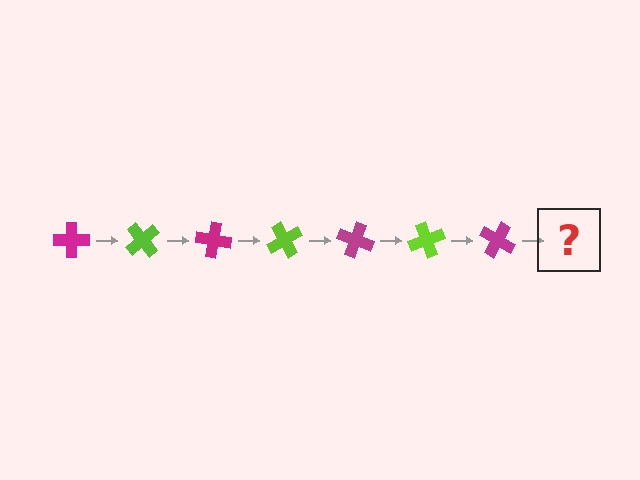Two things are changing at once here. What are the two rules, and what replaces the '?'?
The two rules are that it rotates 50 degrees each step and the color cycles through magenta and lime. The '?' should be a lime cross, rotated 350 degrees from the start.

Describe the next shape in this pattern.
It should be a lime cross, rotated 350 degrees from the start.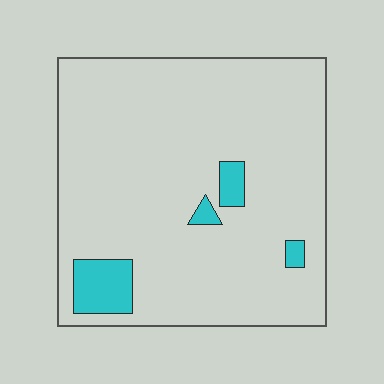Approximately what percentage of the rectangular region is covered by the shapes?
Approximately 10%.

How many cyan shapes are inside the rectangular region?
4.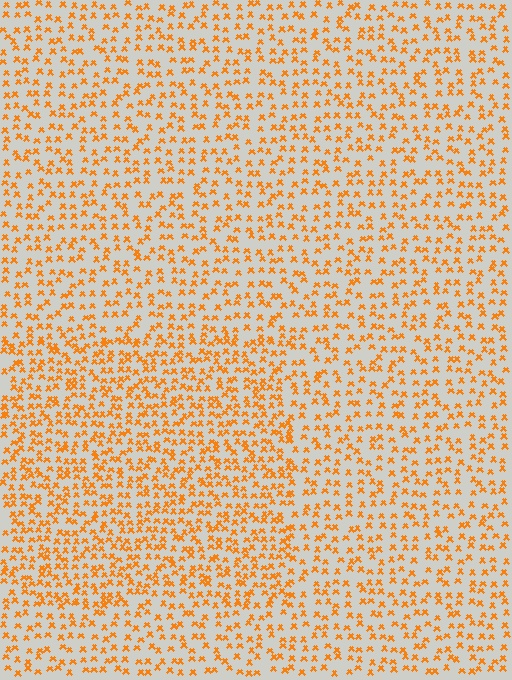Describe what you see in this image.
The image contains small orange elements arranged at two different densities. A rectangle-shaped region is visible where the elements are more densely packed than the surrounding area.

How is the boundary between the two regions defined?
The boundary is defined by a change in element density (approximately 1.5x ratio). All elements are the same color, size, and shape.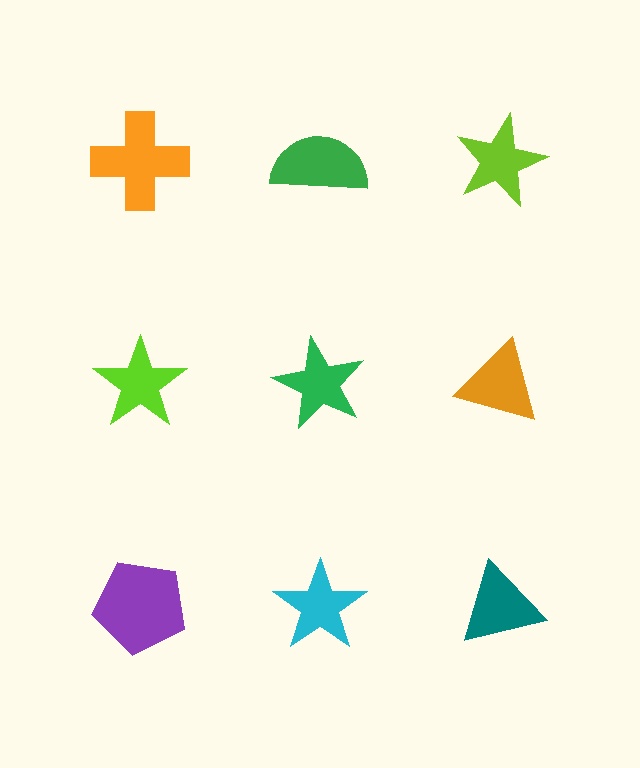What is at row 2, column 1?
A lime star.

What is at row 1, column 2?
A green semicircle.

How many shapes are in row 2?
3 shapes.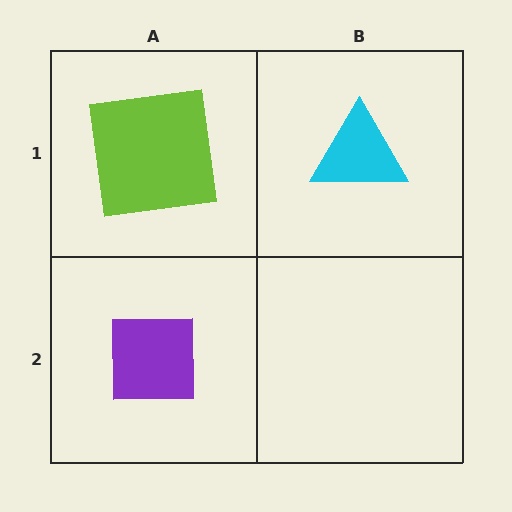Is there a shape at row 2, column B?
No, that cell is empty.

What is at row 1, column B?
A cyan triangle.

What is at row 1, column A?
A lime square.